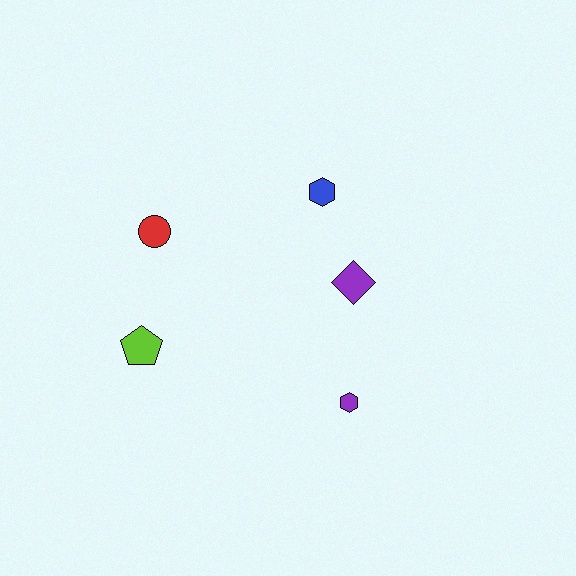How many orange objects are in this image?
There are no orange objects.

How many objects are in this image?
There are 5 objects.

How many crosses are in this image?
There are no crosses.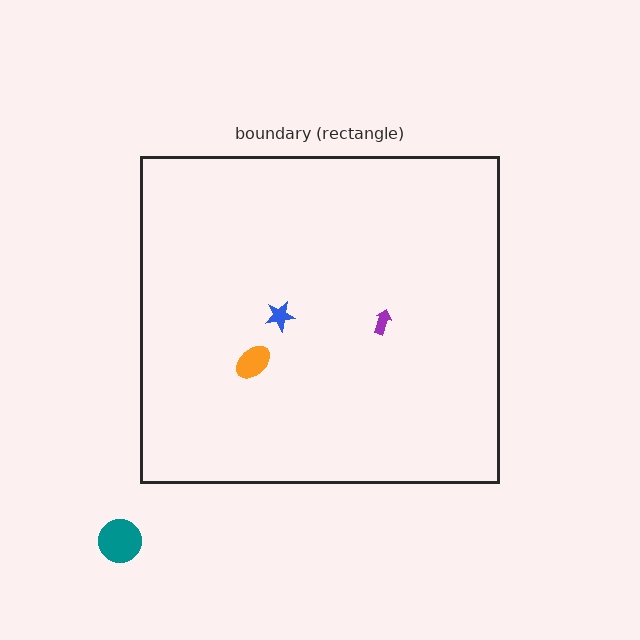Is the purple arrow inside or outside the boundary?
Inside.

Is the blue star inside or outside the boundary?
Inside.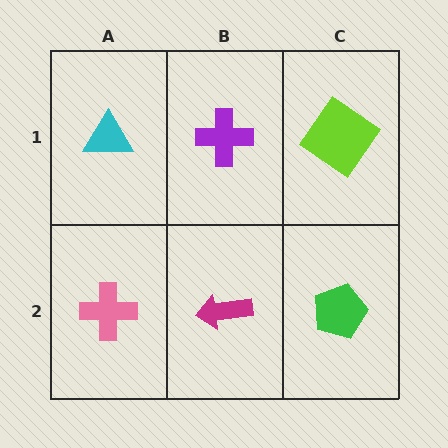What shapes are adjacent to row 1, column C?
A green pentagon (row 2, column C), a purple cross (row 1, column B).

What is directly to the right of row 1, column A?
A purple cross.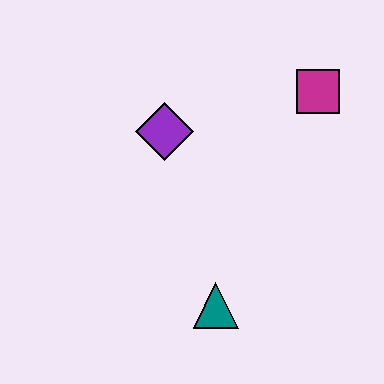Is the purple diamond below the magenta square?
Yes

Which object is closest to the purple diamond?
The magenta square is closest to the purple diamond.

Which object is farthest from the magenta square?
The teal triangle is farthest from the magenta square.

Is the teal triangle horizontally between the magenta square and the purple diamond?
Yes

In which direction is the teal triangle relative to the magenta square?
The teal triangle is below the magenta square.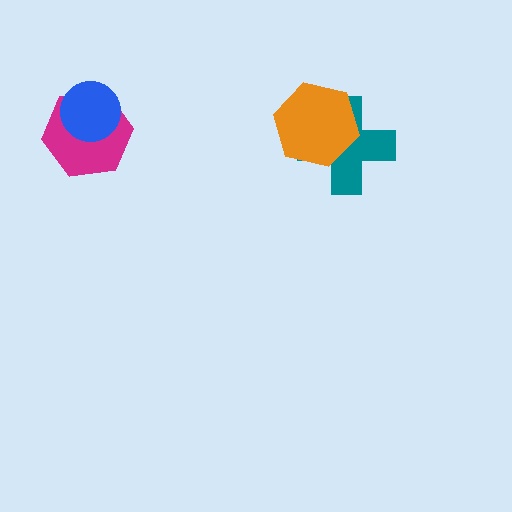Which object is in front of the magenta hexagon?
The blue circle is in front of the magenta hexagon.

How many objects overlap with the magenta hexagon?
1 object overlaps with the magenta hexagon.